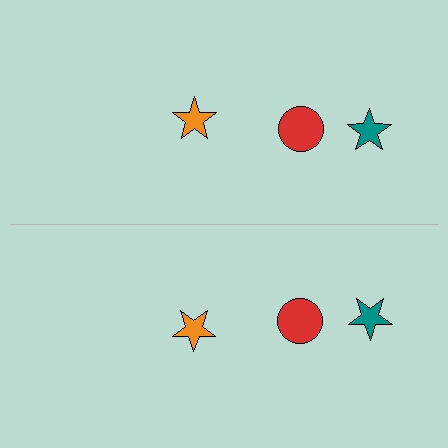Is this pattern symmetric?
Yes, this pattern has bilateral (reflection) symmetry.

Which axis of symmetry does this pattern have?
The pattern has a horizontal axis of symmetry running through the center of the image.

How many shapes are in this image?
There are 6 shapes in this image.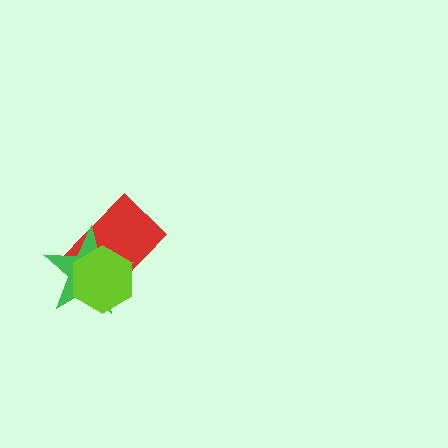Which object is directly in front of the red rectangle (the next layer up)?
The green star is directly in front of the red rectangle.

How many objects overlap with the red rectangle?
2 objects overlap with the red rectangle.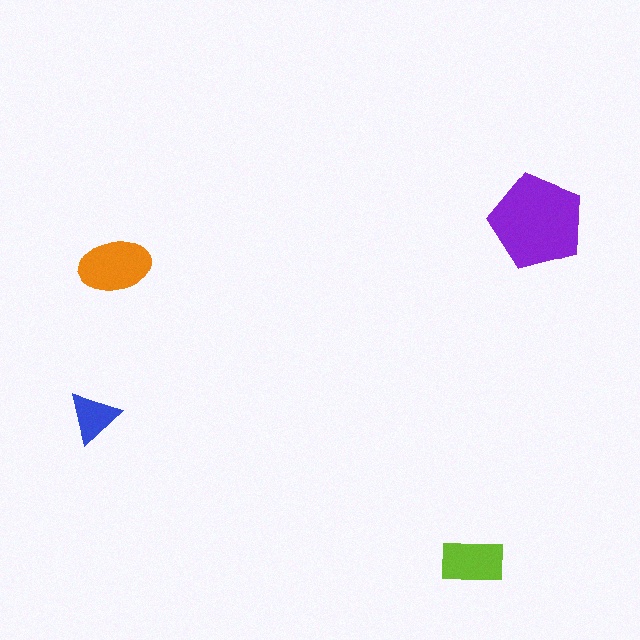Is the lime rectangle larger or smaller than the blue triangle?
Larger.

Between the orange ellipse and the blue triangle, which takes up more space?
The orange ellipse.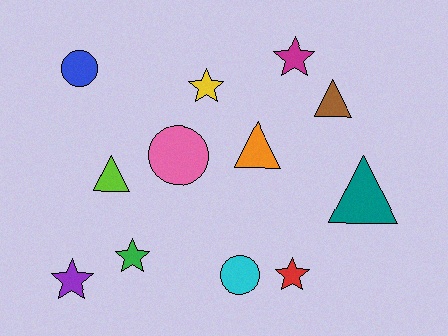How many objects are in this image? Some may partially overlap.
There are 12 objects.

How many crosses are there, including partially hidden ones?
There are no crosses.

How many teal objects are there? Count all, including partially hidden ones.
There is 1 teal object.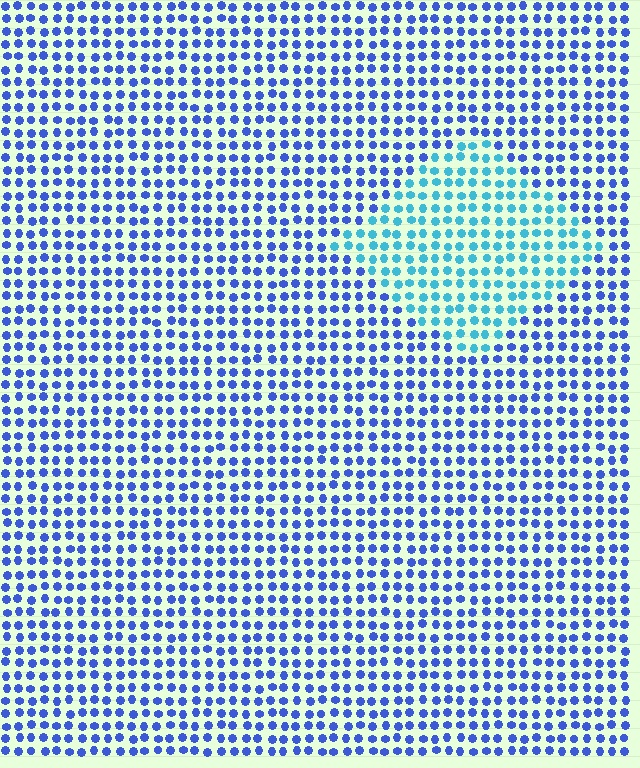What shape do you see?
I see a diamond.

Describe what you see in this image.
The image is filled with small blue elements in a uniform arrangement. A diamond-shaped region is visible where the elements are tinted to a slightly different hue, forming a subtle color boundary.